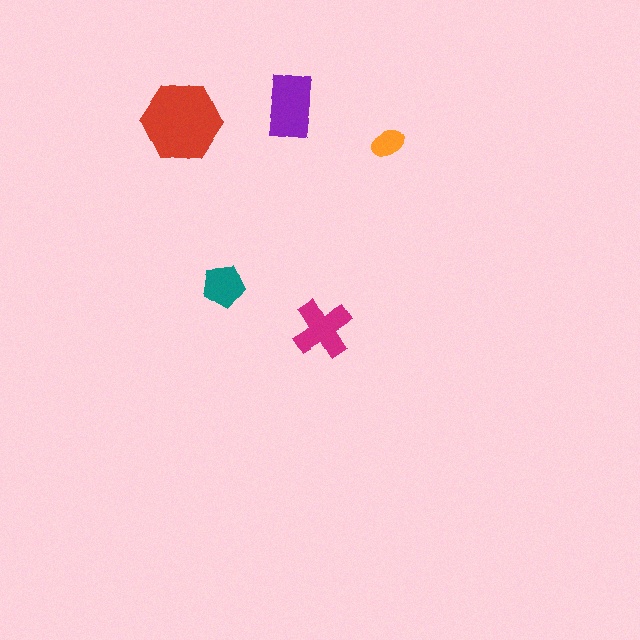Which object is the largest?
The red hexagon.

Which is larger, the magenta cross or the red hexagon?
The red hexagon.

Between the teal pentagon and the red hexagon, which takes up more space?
The red hexagon.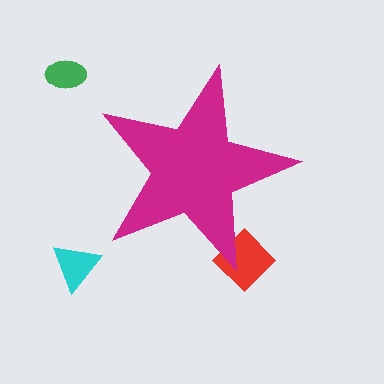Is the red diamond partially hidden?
Yes, the red diamond is partially hidden behind the magenta star.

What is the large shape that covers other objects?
A magenta star.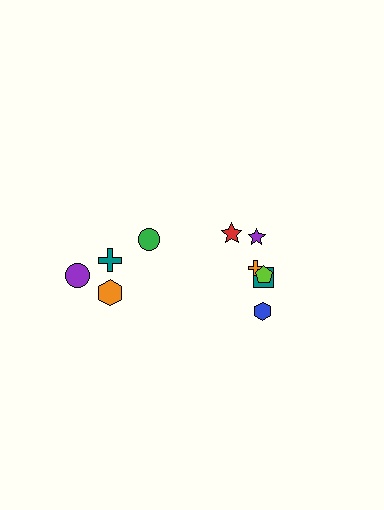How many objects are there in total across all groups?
There are 10 objects.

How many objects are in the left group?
There are 4 objects.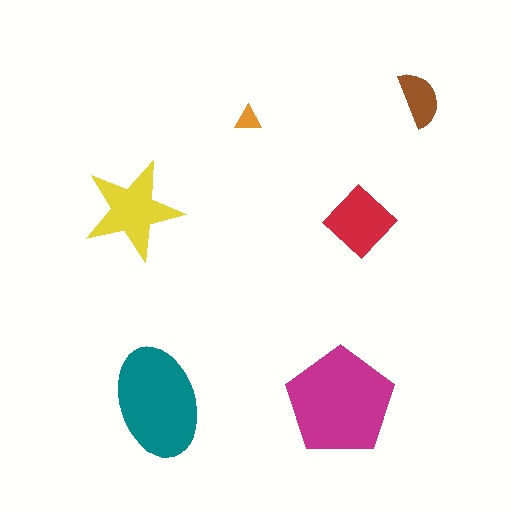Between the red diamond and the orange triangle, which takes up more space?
The red diamond.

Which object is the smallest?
The orange triangle.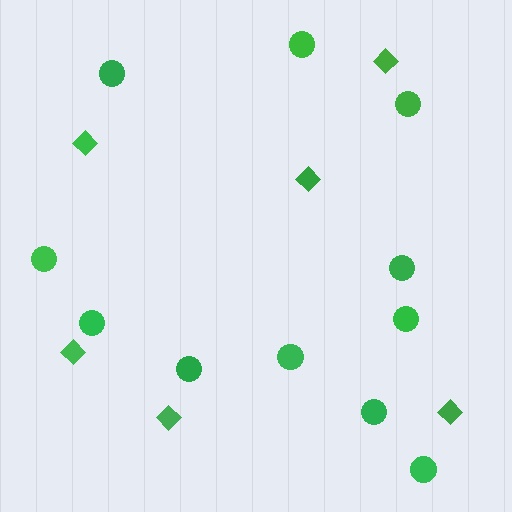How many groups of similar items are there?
There are 2 groups: one group of diamonds (6) and one group of circles (11).